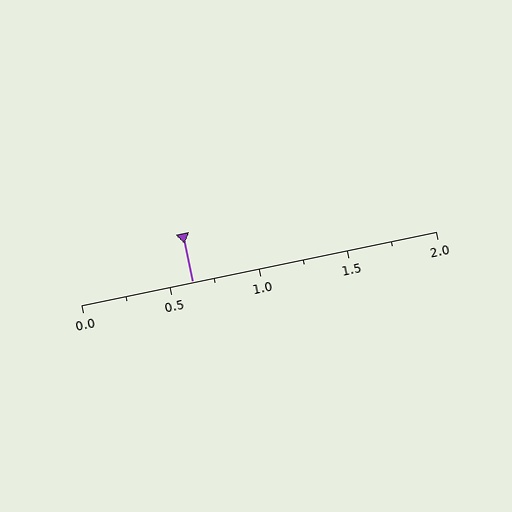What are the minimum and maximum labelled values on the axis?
The axis runs from 0.0 to 2.0.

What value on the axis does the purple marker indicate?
The marker indicates approximately 0.62.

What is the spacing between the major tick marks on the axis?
The major ticks are spaced 0.5 apart.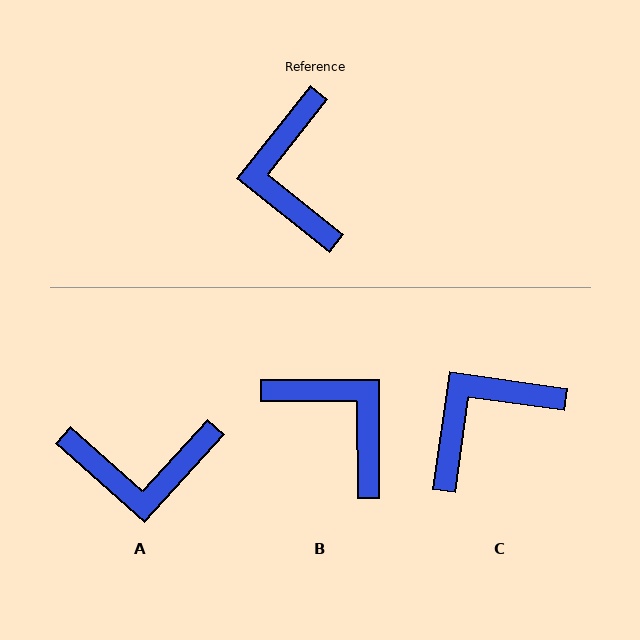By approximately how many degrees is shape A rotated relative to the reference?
Approximately 86 degrees counter-clockwise.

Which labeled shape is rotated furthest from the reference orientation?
B, about 142 degrees away.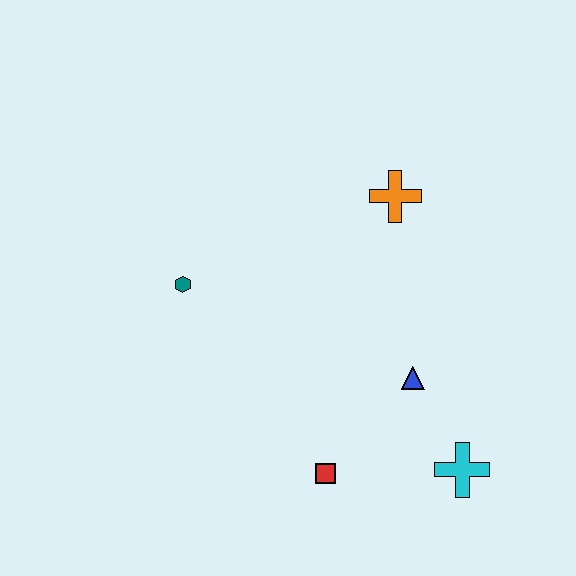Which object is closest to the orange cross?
The blue triangle is closest to the orange cross.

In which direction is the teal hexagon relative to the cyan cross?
The teal hexagon is to the left of the cyan cross.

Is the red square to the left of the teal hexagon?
No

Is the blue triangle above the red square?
Yes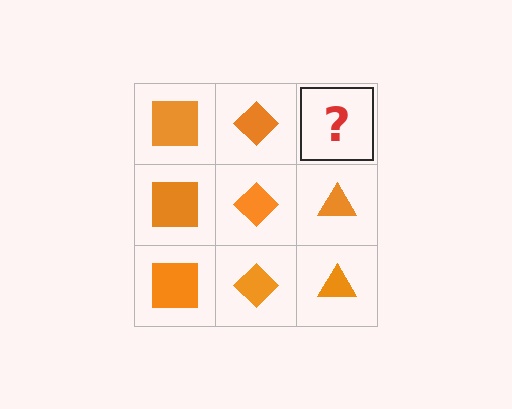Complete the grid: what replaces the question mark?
The question mark should be replaced with an orange triangle.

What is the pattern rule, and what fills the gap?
The rule is that each column has a consistent shape. The gap should be filled with an orange triangle.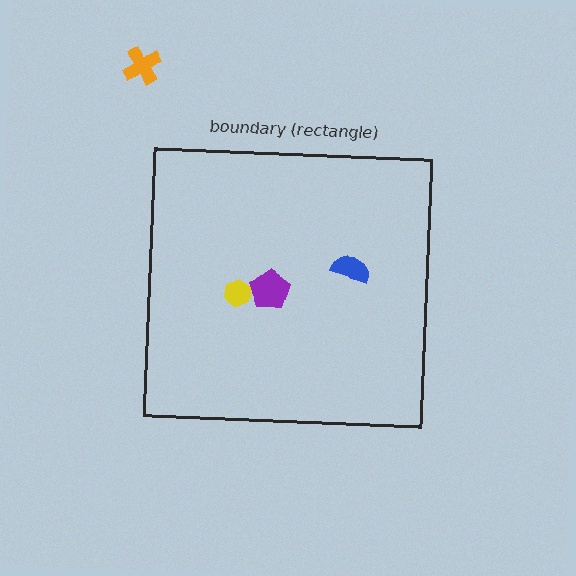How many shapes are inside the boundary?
3 inside, 1 outside.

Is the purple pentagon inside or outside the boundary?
Inside.